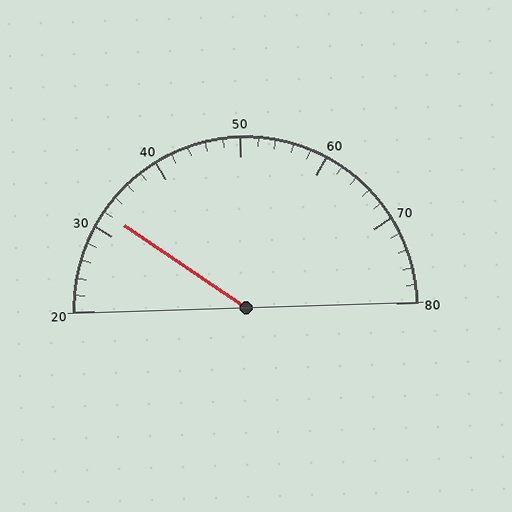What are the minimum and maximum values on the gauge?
The gauge ranges from 20 to 80.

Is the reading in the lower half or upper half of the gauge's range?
The reading is in the lower half of the range (20 to 80).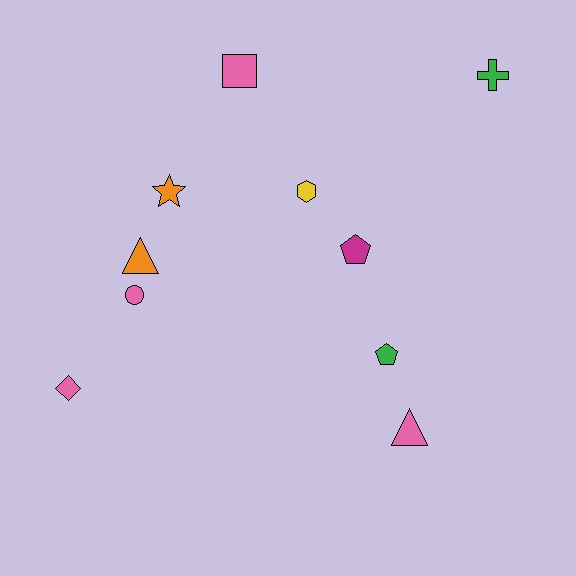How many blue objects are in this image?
There are no blue objects.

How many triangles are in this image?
There are 2 triangles.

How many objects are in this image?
There are 10 objects.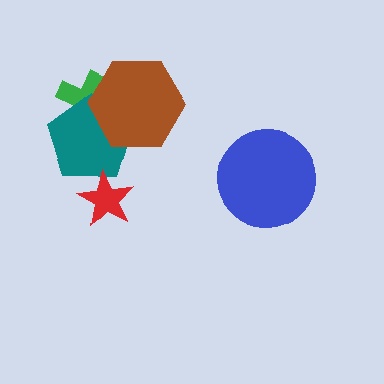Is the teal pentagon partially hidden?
Yes, it is partially covered by another shape.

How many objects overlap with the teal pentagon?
3 objects overlap with the teal pentagon.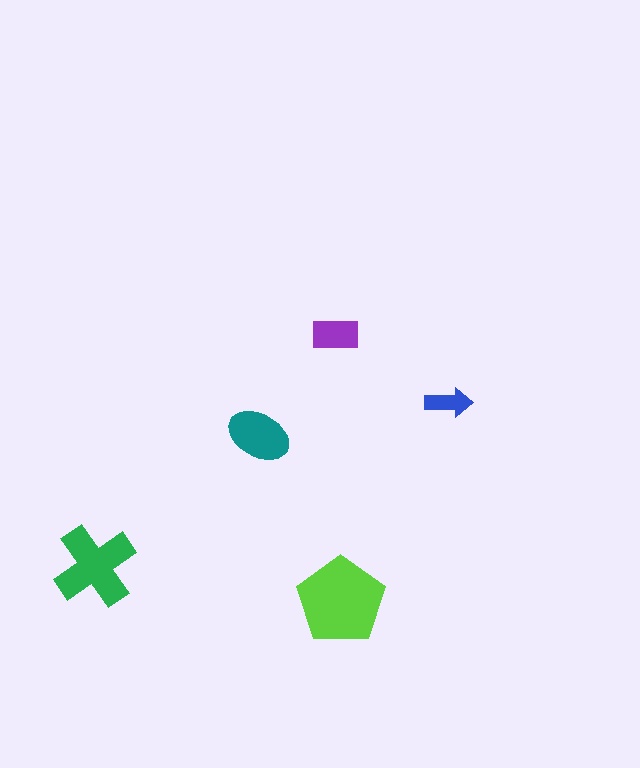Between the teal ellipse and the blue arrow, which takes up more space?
The teal ellipse.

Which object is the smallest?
The blue arrow.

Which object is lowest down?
The lime pentagon is bottommost.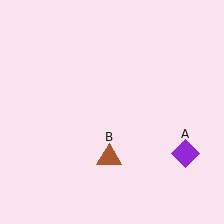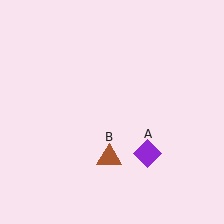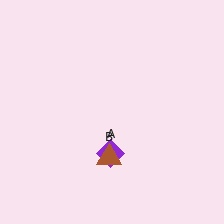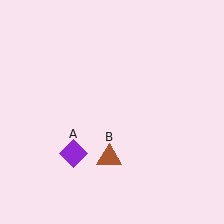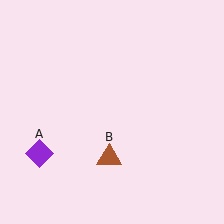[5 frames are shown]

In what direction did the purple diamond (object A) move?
The purple diamond (object A) moved left.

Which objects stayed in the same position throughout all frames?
Brown triangle (object B) remained stationary.